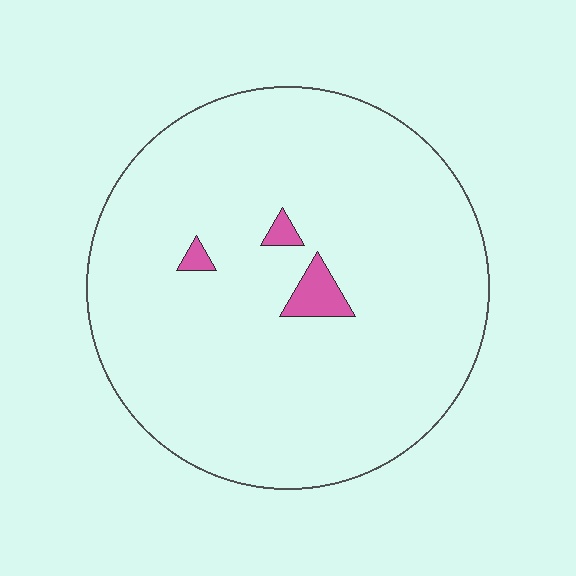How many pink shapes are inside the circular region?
3.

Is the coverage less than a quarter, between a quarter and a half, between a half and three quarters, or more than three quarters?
Less than a quarter.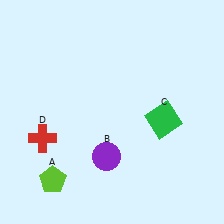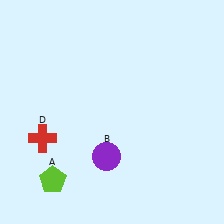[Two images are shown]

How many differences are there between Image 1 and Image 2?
There is 1 difference between the two images.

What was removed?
The green square (C) was removed in Image 2.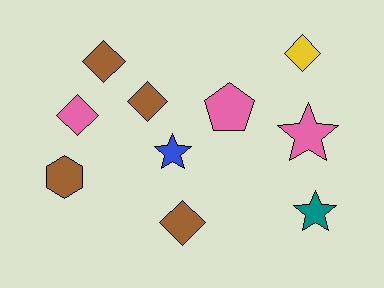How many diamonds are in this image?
There are 5 diamonds.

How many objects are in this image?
There are 10 objects.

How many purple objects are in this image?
There are no purple objects.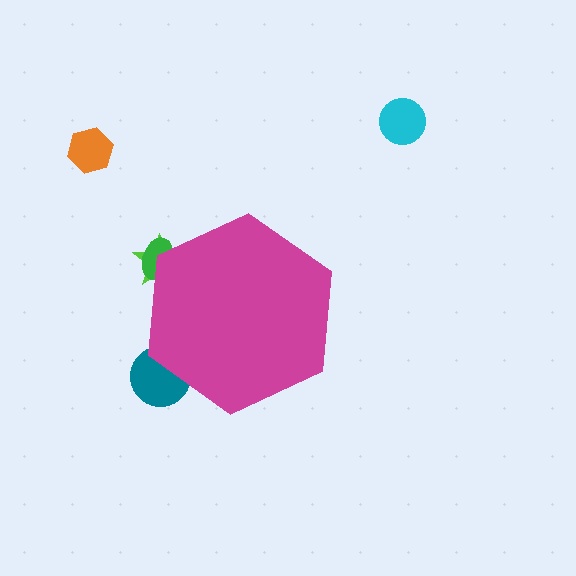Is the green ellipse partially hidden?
Yes, the green ellipse is partially hidden behind the magenta hexagon.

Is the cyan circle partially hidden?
No, the cyan circle is fully visible.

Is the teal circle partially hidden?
Yes, the teal circle is partially hidden behind the magenta hexagon.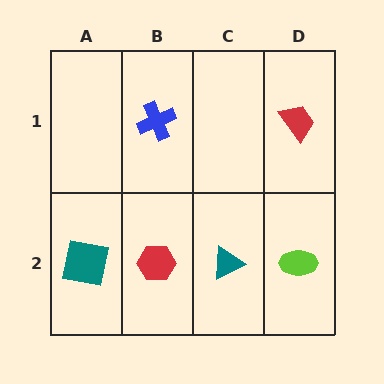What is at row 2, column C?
A teal triangle.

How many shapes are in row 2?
4 shapes.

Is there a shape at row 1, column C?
No, that cell is empty.